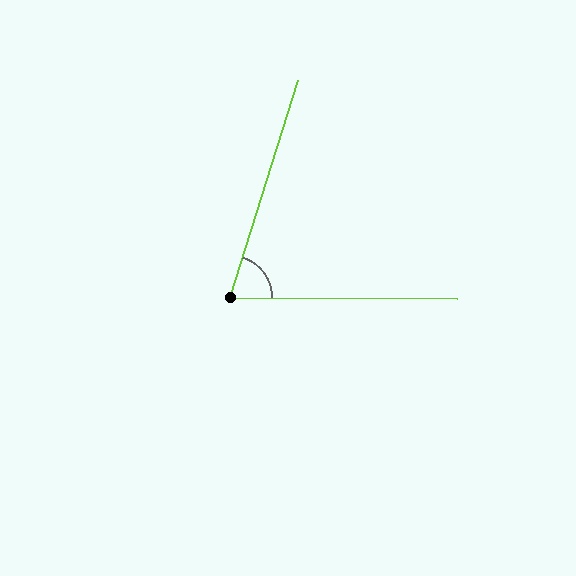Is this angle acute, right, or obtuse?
It is acute.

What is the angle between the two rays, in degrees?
Approximately 73 degrees.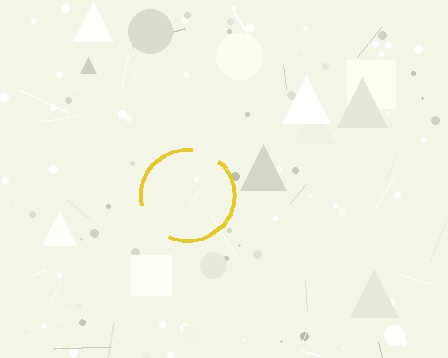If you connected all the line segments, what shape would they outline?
They would outline a circle.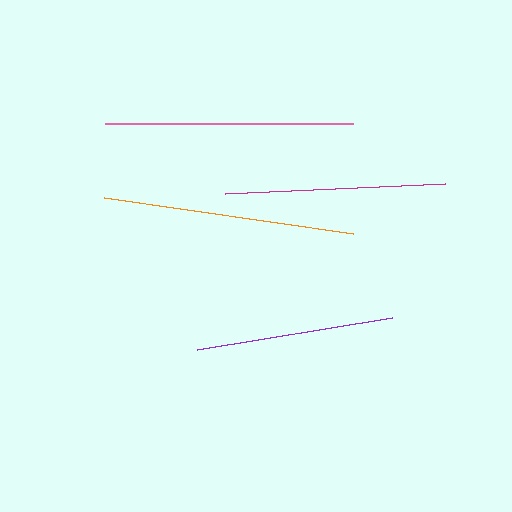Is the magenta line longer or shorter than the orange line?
The orange line is longer than the magenta line.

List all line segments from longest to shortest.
From longest to shortest: orange, pink, magenta, purple.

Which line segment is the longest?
The orange line is the longest at approximately 251 pixels.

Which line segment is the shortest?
The purple line is the shortest at approximately 197 pixels.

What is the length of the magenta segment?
The magenta segment is approximately 220 pixels long.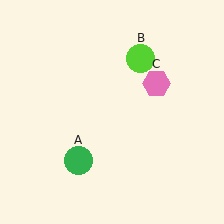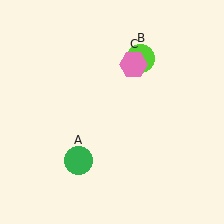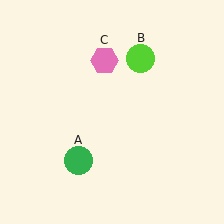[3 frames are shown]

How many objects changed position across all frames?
1 object changed position: pink hexagon (object C).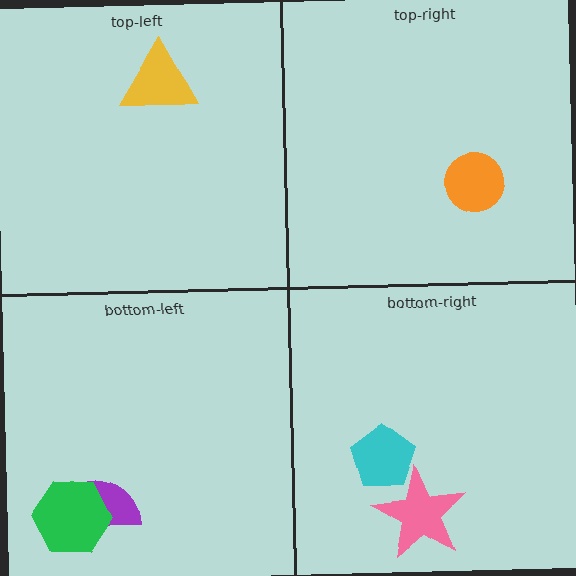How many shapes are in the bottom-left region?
2.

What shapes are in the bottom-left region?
The purple semicircle, the green hexagon.